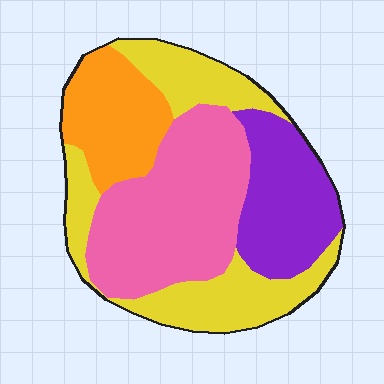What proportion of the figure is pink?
Pink covers about 35% of the figure.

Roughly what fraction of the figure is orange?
Orange takes up about one sixth (1/6) of the figure.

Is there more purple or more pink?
Pink.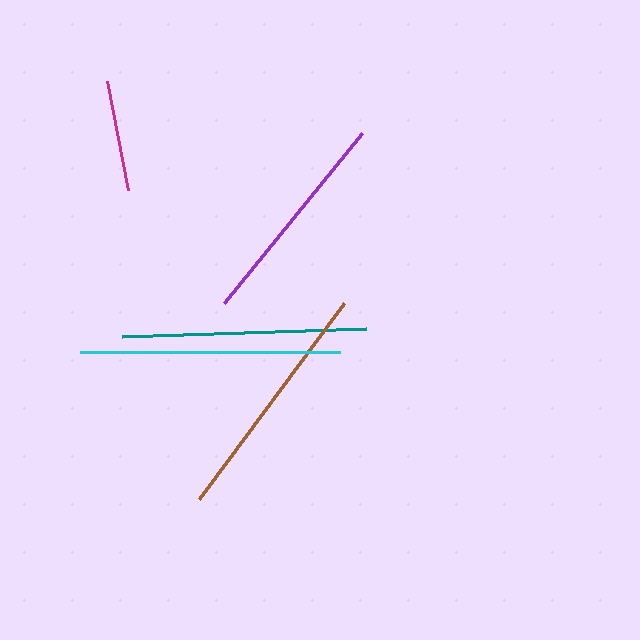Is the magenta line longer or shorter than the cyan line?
The cyan line is longer than the magenta line.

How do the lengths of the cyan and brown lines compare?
The cyan and brown lines are approximately the same length.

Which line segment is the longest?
The cyan line is the longest at approximately 259 pixels.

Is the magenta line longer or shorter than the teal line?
The teal line is longer than the magenta line.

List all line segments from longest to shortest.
From longest to shortest: cyan, teal, brown, purple, magenta.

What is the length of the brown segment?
The brown segment is approximately 244 pixels long.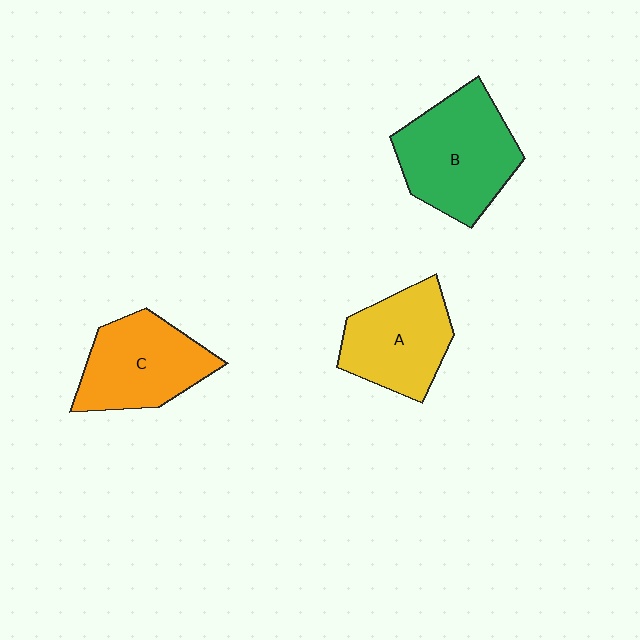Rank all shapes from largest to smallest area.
From largest to smallest: B (green), C (orange), A (yellow).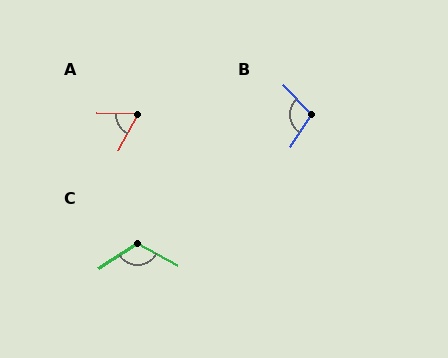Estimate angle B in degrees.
Approximately 104 degrees.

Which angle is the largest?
C, at approximately 119 degrees.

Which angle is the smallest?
A, at approximately 63 degrees.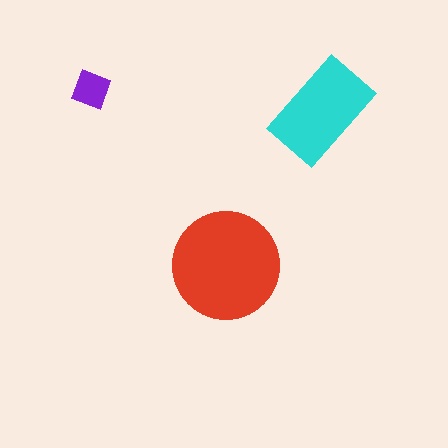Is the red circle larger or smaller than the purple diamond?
Larger.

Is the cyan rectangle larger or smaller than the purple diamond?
Larger.